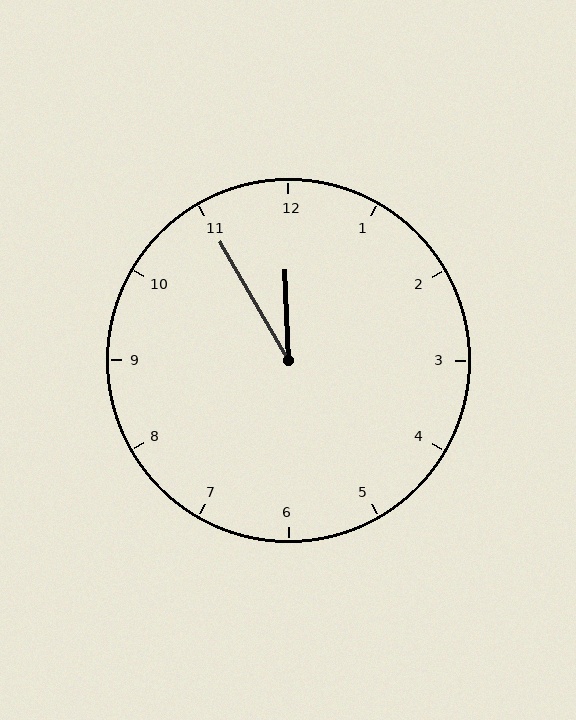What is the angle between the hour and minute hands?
Approximately 28 degrees.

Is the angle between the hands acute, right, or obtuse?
It is acute.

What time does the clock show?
11:55.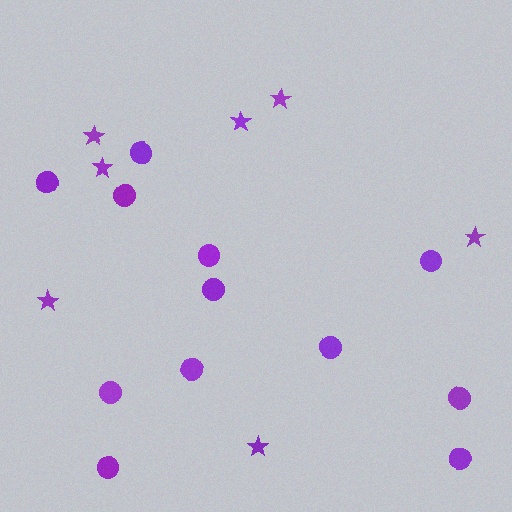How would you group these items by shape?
There are 2 groups: one group of stars (7) and one group of circles (12).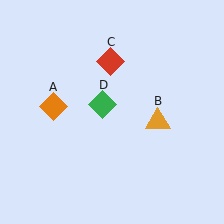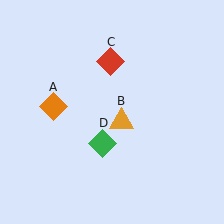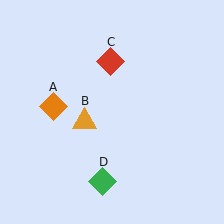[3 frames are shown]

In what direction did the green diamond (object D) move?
The green diamond (object D) moved down.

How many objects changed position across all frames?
2 objects changed position: orange triangle (object B), green diamond (object D).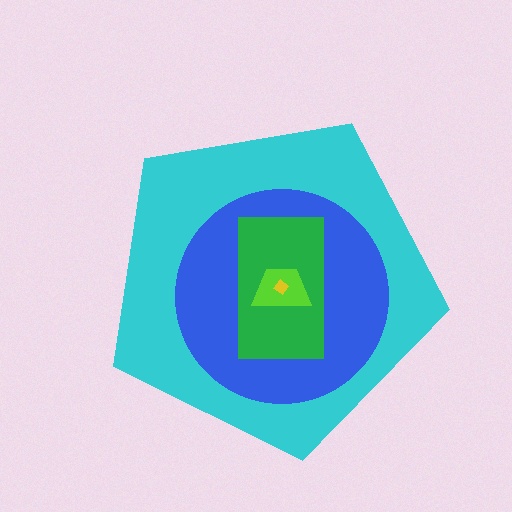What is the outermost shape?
The cyan pentagon.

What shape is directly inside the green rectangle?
The lime trapezoid.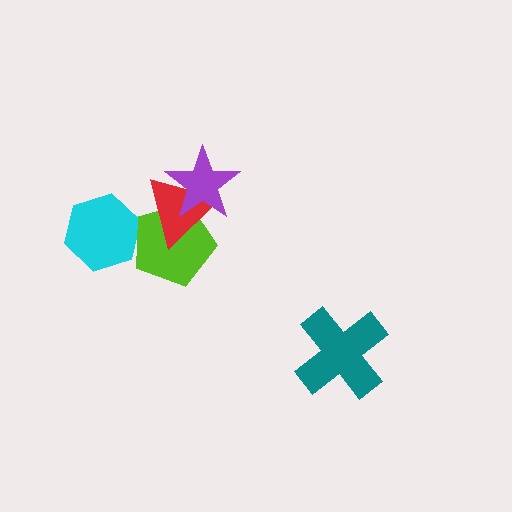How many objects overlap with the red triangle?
2 objects overlap with the red triangle.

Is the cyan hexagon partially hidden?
Yes, it is partially covered by another shape.